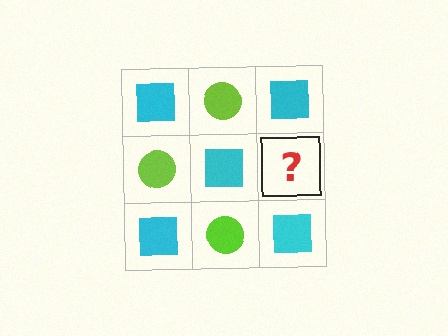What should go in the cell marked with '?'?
The missing cell should contain a lime circle.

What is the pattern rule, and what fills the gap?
The rule is that it alternates cyan square and lime circle in a checkerboard pattern. The gap should be filled with a lime circle.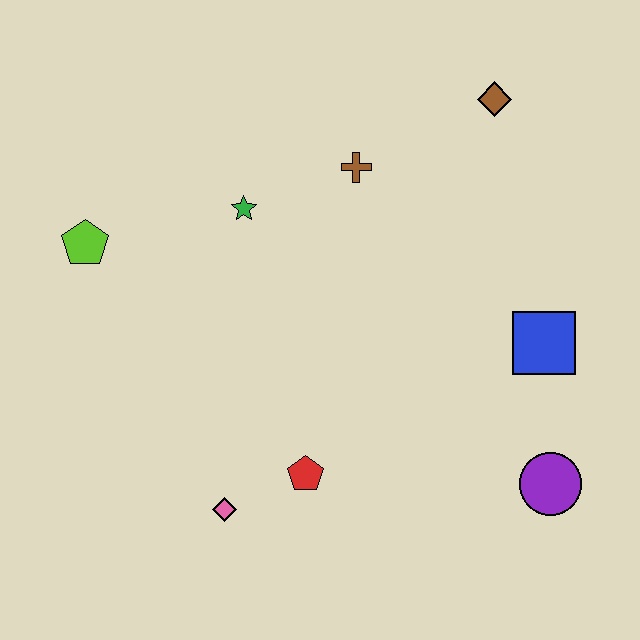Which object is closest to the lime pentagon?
The green star is closest to the lime pentagon.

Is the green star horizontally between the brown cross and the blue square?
No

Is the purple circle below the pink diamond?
No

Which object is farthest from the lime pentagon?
The purple circle is farthest from the lime pentagon.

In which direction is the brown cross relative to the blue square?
The brown cross is to the left of the blue square.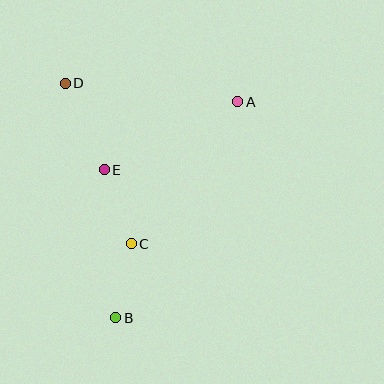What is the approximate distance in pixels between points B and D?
The distance between B and D is approximately 240 pixels.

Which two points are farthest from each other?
Points A and B are farthest from each other.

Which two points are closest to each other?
Points B and C are closest to each other.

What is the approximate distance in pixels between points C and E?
The distance between C and E is approximately 79 pixels.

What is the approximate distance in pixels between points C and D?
The distance between C and D is approximately 173 pixels.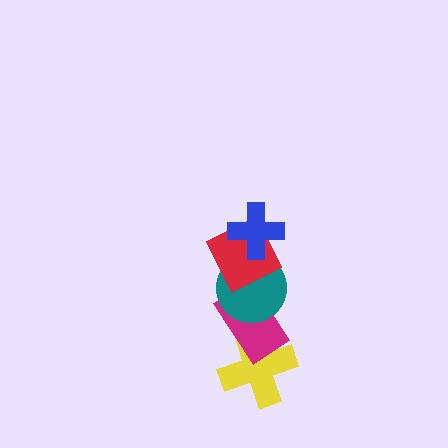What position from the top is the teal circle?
The teal circle is 3rd from the top.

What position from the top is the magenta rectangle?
The magenta rectangle is 4th from the top.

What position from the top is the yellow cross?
The yellow cross is 5th from the top.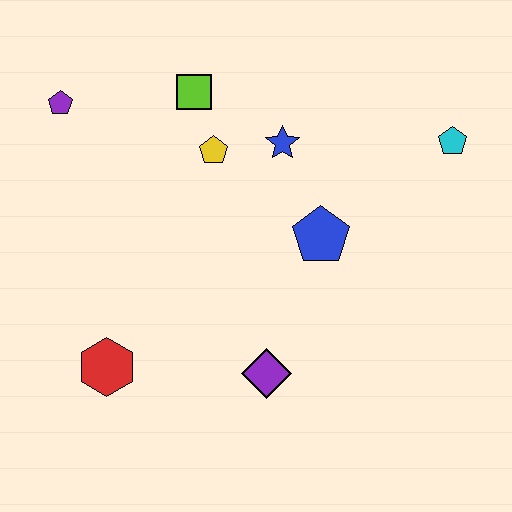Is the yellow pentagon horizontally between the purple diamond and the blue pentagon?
No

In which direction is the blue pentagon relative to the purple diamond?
The blue pentagon is above the purple diamond.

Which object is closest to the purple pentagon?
The lime square is closest to the purple pentagon.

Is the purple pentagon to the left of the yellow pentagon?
Yes